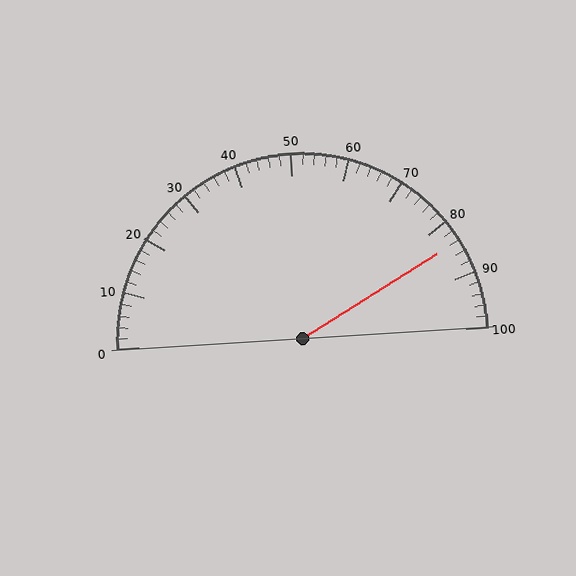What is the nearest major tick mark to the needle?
The nearest major tick mark is 80.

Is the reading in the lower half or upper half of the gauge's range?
The reading is in the upper half of the range (0 to 100).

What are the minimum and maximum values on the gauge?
The gauge ranges from 0 to 100.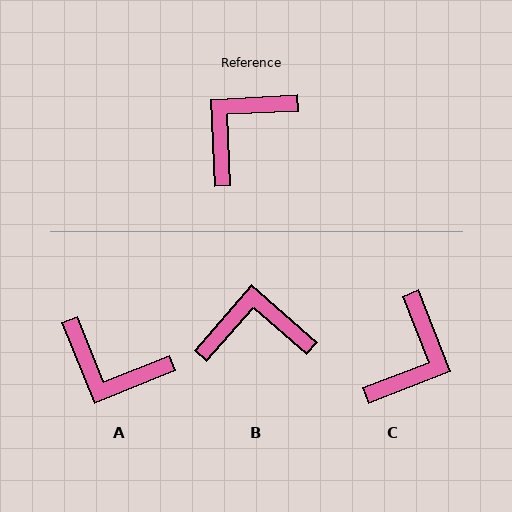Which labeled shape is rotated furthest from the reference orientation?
C, about 161 degrees away.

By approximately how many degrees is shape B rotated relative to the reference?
Approximately 44 degrees clockwise.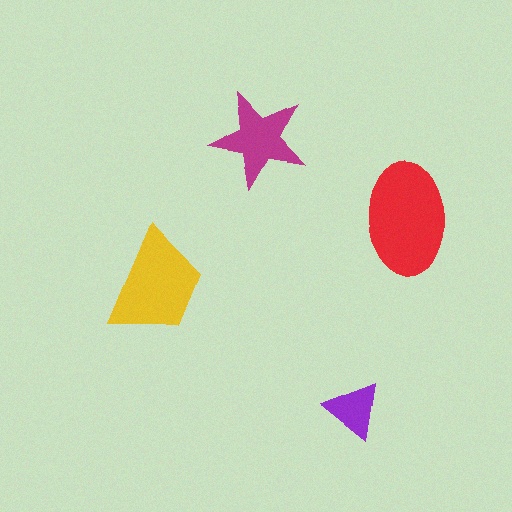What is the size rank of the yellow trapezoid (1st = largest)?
2nd.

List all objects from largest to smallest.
The red ellipse, the yellow trapezoid, the magenta star, the purple triangle.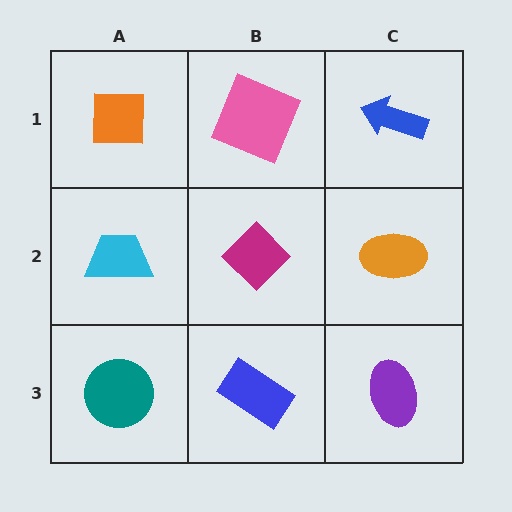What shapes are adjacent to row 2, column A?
An orange square (row 1, column A), a teal circle (row 3, column A), a magenta diamond (row 2, column B).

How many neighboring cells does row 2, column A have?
3.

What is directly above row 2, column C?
A blue arrow.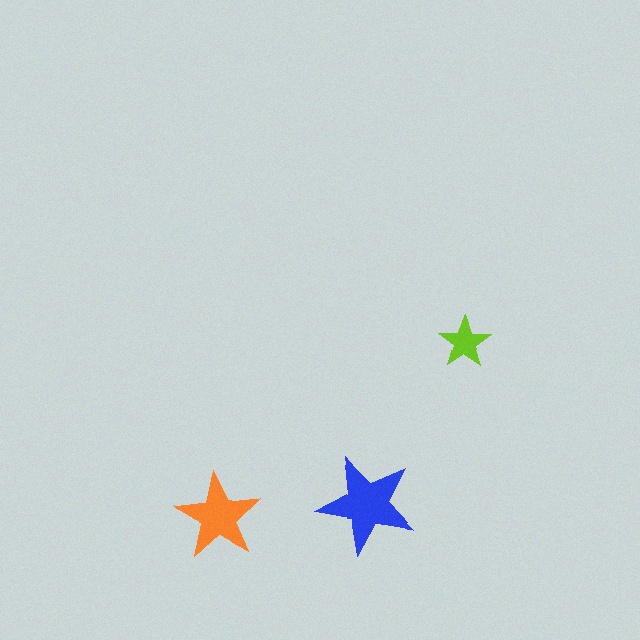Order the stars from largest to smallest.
the blue one, the orange one, the lime one.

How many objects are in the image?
There are 3 objects in the image.